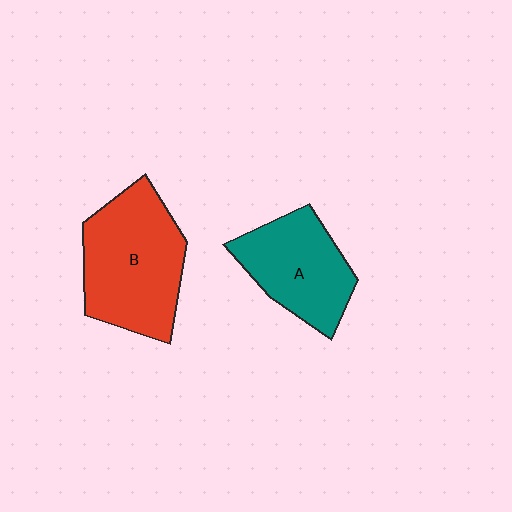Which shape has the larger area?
Shape B (red).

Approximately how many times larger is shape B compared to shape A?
Approximately 1.3 times.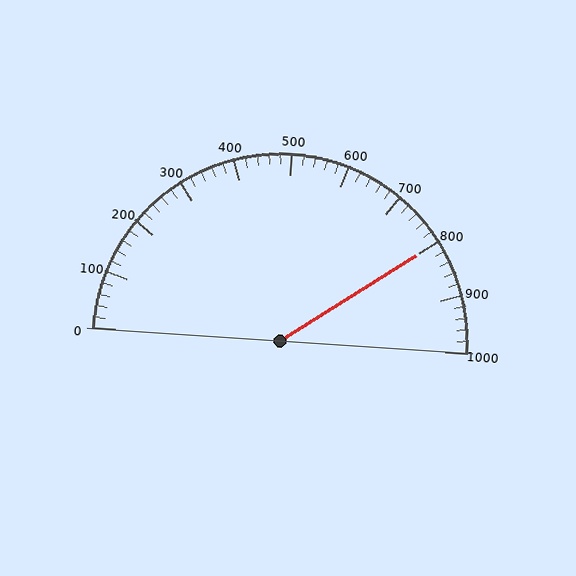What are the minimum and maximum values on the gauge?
The gauge ranges from 0 to 1000.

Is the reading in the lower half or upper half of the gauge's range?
The reading is in the upper half of the range (0 to 1000).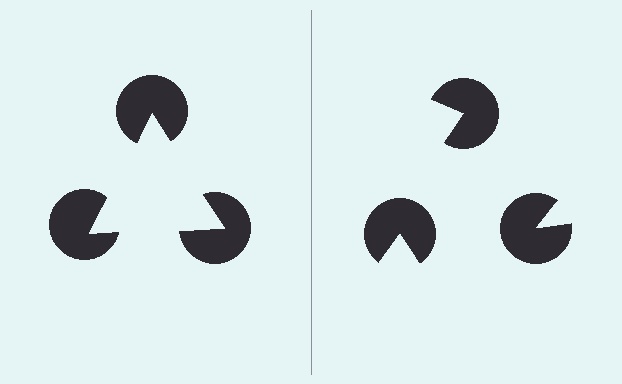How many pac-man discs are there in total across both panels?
6 — 3 on each side.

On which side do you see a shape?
An illusory triangle appears on the left side. On the right side the wedge cuts are rotated, so no coherent shape forms.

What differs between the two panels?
The pac-man discs are positioned identically on both sides; only the wedge orientations differ. On the left they align to a triangle; on the right they are misaligned.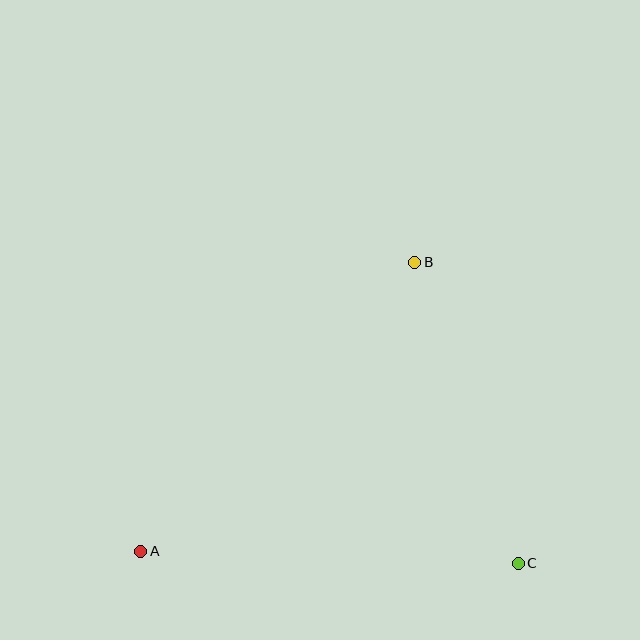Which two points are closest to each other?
Points B and C are closest to each other.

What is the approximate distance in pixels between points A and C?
The distance between A and C is approximately 378 pixels.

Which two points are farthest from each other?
Points A and B are farthest from each other.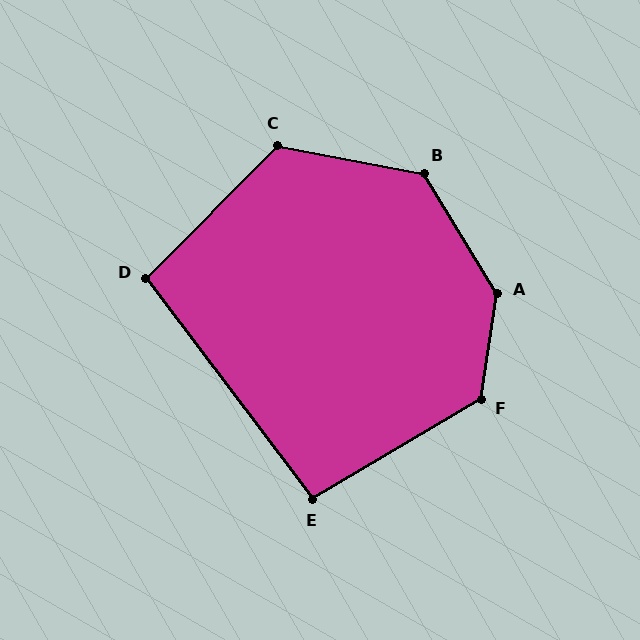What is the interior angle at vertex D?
Approximately 98 degrees (obtuse).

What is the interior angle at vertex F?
Approximately 130 degrees (obtuse).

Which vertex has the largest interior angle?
A, at approximately 140 degrees.